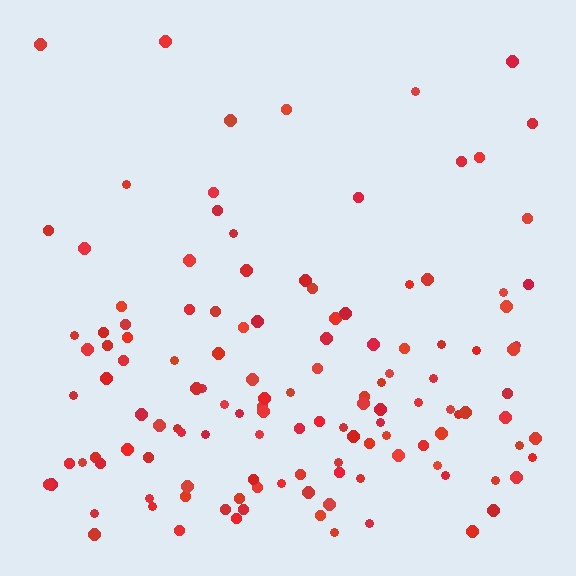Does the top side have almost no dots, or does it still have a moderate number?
Still a moderate number, just noticeably fewer than the bottom.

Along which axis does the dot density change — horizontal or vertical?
Vertical.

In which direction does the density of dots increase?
From top to bottom, with the bottom side densest.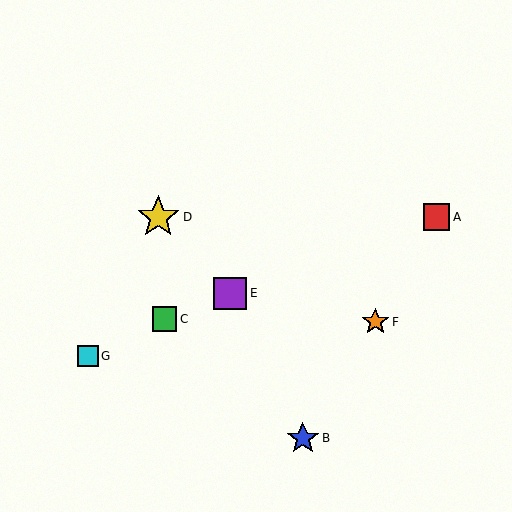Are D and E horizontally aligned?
No, D is at y≈217 and E is at y≈293.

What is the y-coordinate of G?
Object G is at y≈356.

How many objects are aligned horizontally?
2 objects (A, D) are aligned horizontally.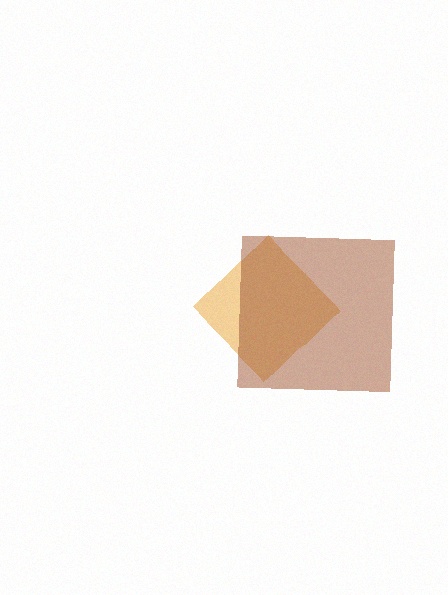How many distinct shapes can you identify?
There are 2 distinct shapes: an orange diamond, a brown square.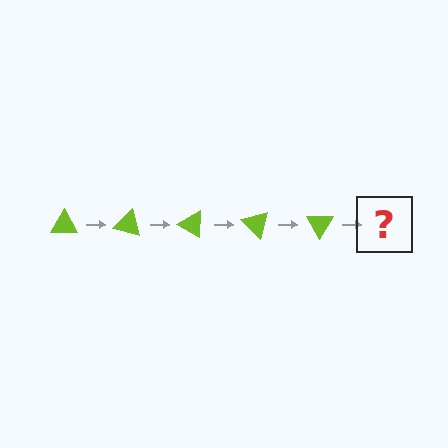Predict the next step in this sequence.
The next step is a lime triangle rotated 75 degrees.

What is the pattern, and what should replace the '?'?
The pattern is that the triangle rotates 15 degrees each step. The '?' should be a lime triangle rotated 75 degrees.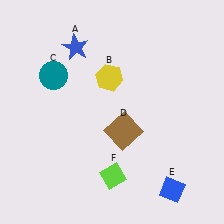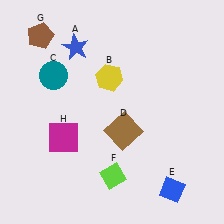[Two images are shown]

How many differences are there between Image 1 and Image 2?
There are 2 differences between the two images.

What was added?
A brown pentagon (G), a magenta square (H) were added in Image 2.